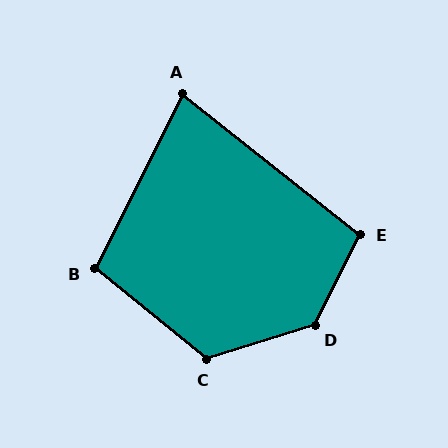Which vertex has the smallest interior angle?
A, at approximately 78 degrees.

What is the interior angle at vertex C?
Approximately 123 degrees (obtuse).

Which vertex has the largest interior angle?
D, at approximately 133 degrees.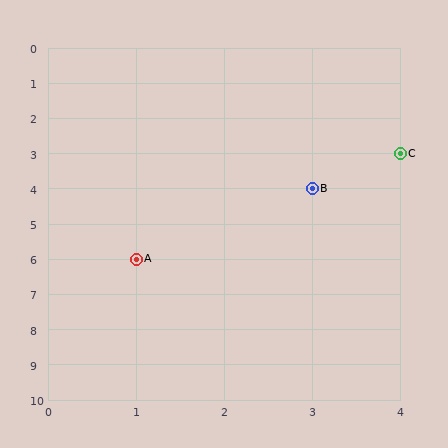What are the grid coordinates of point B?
Point B is at grid coordinates (3, 4).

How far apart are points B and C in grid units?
Points B and C are 1 column and 1 row apart (about 1.4 grid units diagonally).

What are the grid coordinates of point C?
Point C is at grid coordinates (4, 3).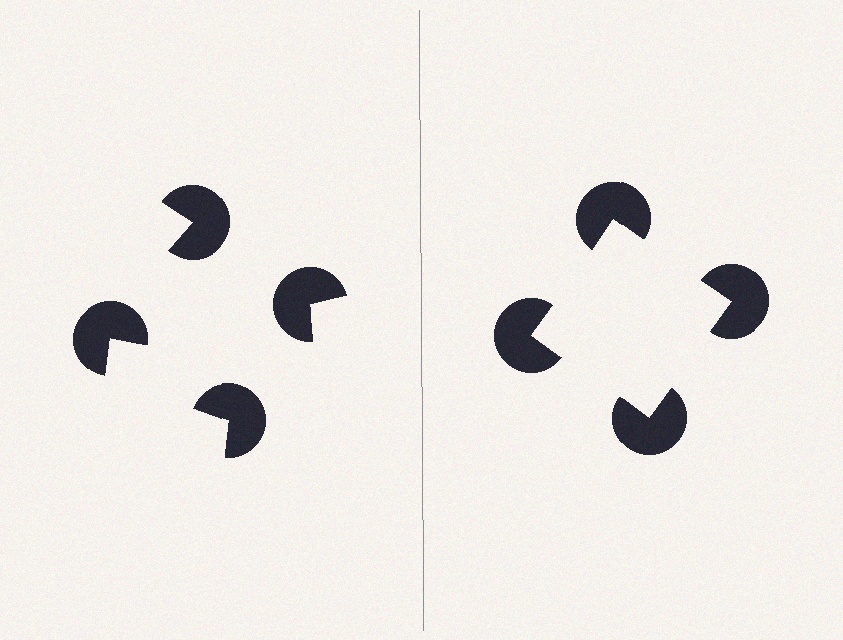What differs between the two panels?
The pac-man discs are positioned identically on both sides; only the wedge orientations differ. On the right they align to a square; on the left they are misaligned.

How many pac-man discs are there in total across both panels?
8 — 4 on each side.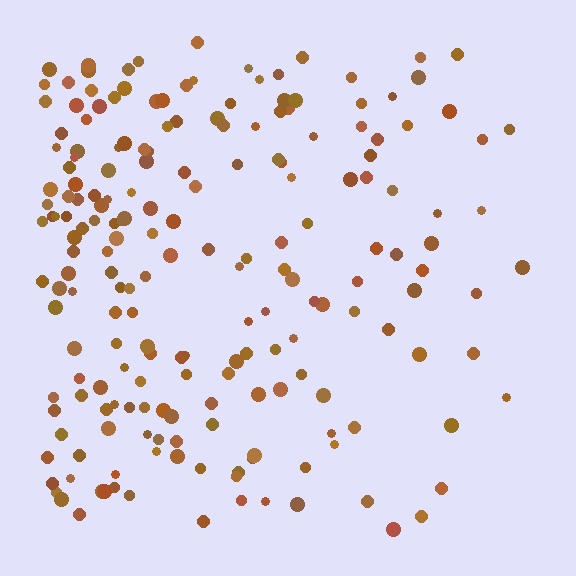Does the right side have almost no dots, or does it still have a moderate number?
Still a moderate number, just noticeably fewer than the left.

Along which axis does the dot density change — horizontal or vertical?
Horizontal.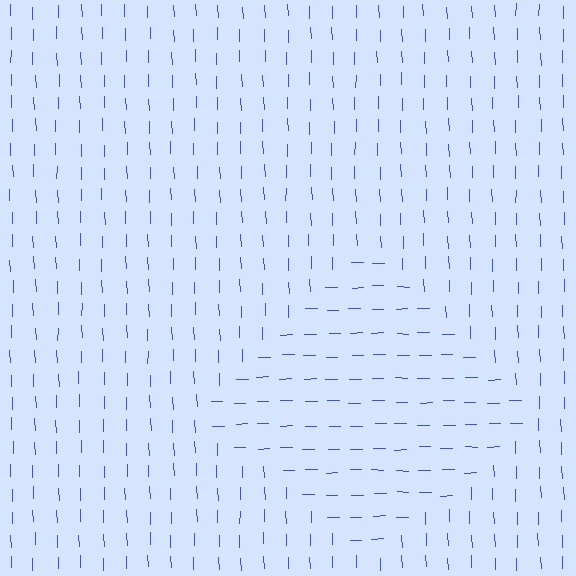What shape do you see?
I see a diamond.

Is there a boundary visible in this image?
Yes, there is a texture boundary formed by a change in line orientation.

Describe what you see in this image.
The image is filled with small blue line segments. A diamond region in the image has lines oriented differently from the surrounding lines, creating a visible texture boundary.